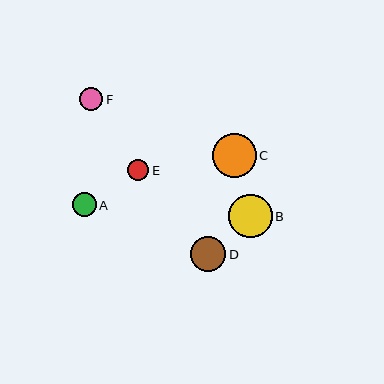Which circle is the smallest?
Circle E is the smallest with a size of approximately 21 pixels.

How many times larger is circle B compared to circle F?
Circle B is approximately 1.9 times the size of circle F.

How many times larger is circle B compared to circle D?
Circle B is approximately 1.2 times the size of circle D.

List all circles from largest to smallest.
From largest to smallest: C, B, D, A, F, E.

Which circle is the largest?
Circle C is the largest with a size of approximately 44 pixels.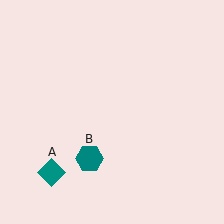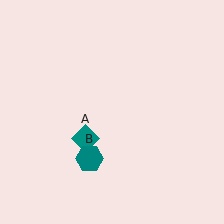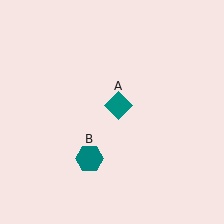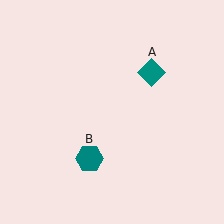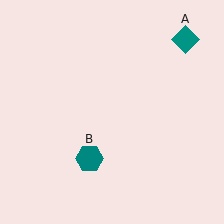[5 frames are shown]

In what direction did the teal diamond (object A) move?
The teal diamond (object A) moved up and to the right.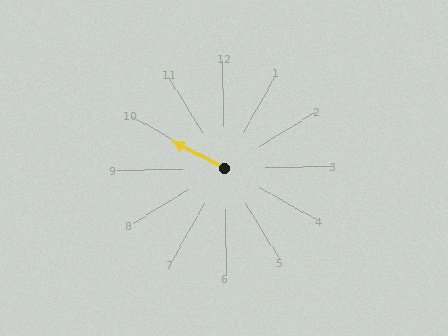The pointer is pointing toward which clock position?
Roughly 10 o'clock.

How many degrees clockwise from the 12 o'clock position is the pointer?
Approximately 299 degrees.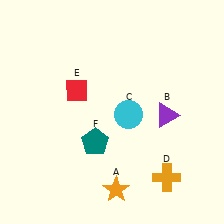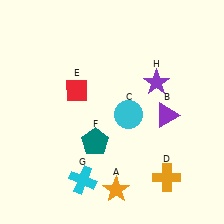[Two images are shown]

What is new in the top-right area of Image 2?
A purple star (H) was added in the top-right area of Image 2.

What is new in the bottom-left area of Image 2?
A cyan cross (G) was added in the bottom-left area of Image 2.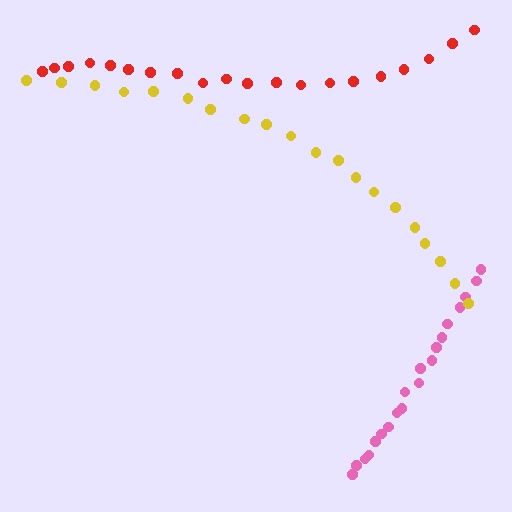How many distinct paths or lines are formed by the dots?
There are 3 distinct paths.